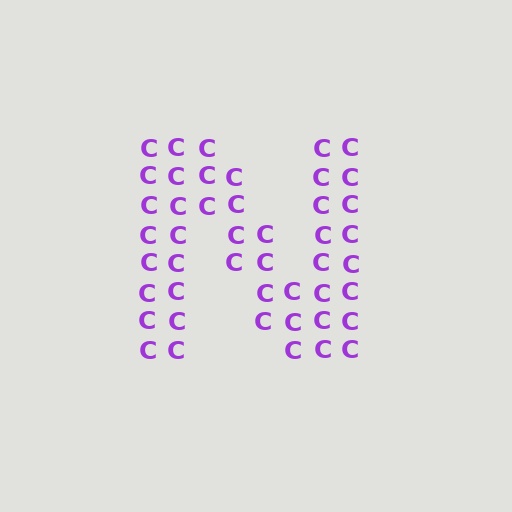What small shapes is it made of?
It is made of small letter C's.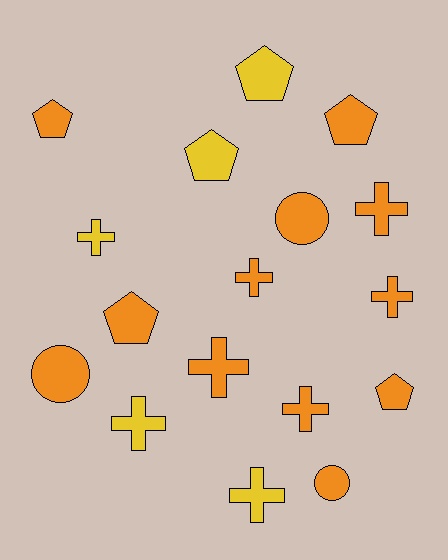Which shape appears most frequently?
Cross, with 8 objects.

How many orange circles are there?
There are 3 orange circles.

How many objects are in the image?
There are 17 objects.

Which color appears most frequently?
Orange, with 12 objects.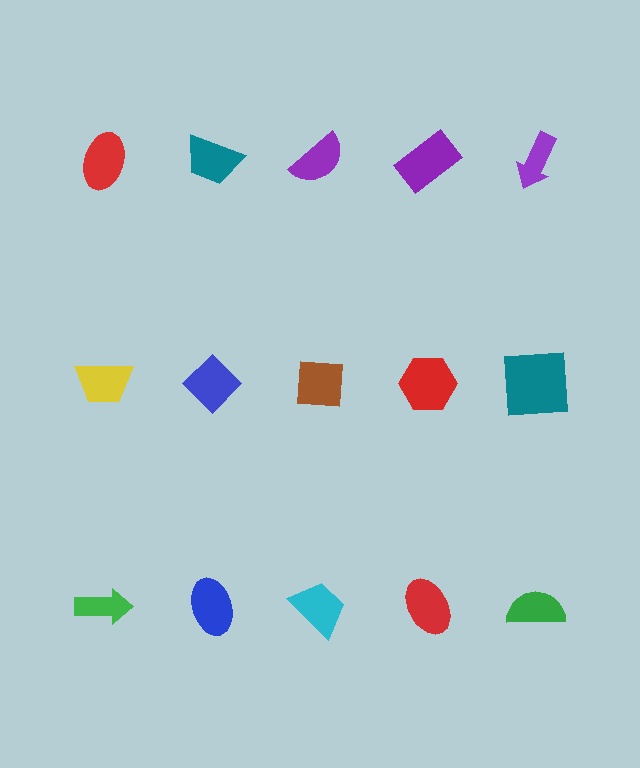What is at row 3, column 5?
A green semicircle.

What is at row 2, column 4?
A red hexagon.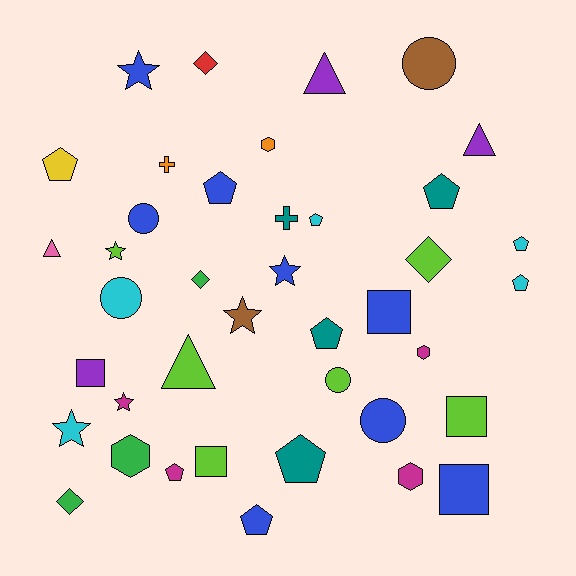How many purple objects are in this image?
There are 3 purple objects.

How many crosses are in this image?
There are 2 crosses.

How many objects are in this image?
There are 40 objects.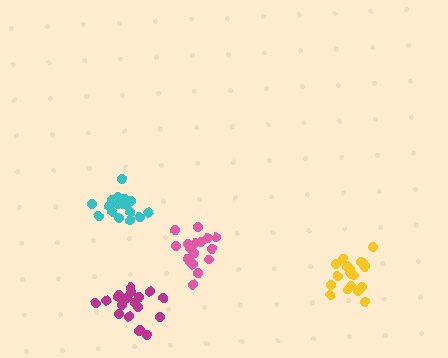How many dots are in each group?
Group 1: 19 dots, Group 2: 19 dots, Group 3: 17 dots, Group 4: 19 dots (74 total).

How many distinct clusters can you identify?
There are 4 distinct clusters.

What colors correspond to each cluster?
The clusters are colored: cyan, yellow, pink, magenta.